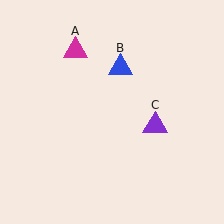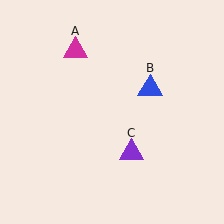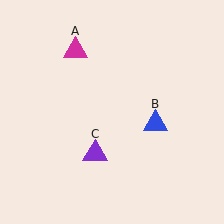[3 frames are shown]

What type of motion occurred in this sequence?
The blue triangle (object B), purple triangle (object C) rotated clockwise around the center of the scene.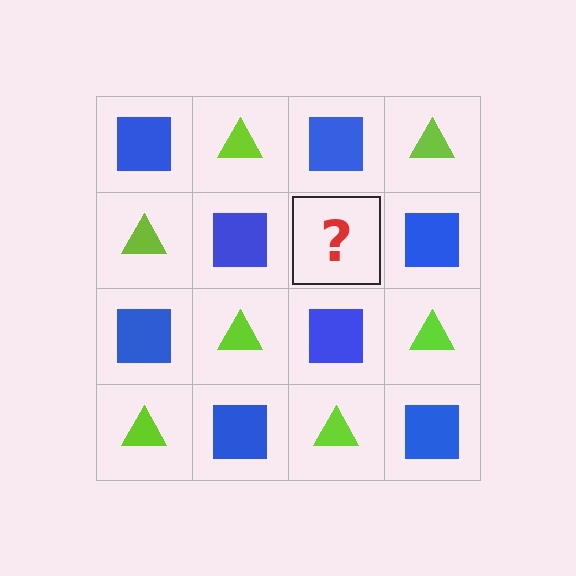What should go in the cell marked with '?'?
The missing cell should contain a lime triangle.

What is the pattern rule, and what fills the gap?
The rule is that it alternates blue square and lime triangle in a checkerboard pattern. The gap should be filled with a lime triangle.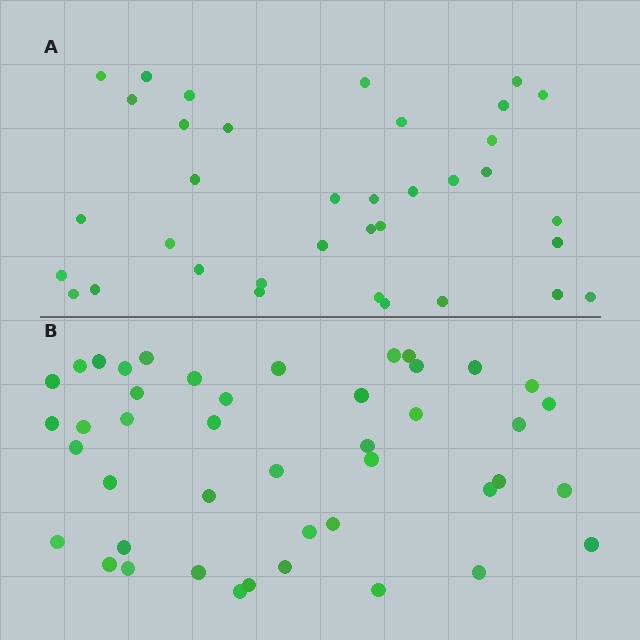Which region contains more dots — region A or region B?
Region B (the bottom region) has more dots.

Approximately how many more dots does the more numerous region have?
Region B has roughly 8 or so more dots than region A.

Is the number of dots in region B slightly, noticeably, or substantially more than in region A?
Region B has only slightly more — the two regions are fairly close. The ratio is roughly 1.2 to 1.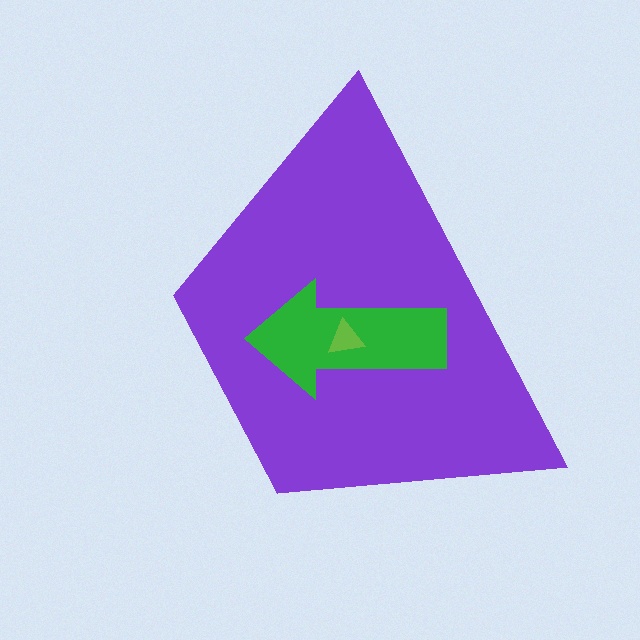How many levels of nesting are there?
3.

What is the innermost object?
The lime triangle.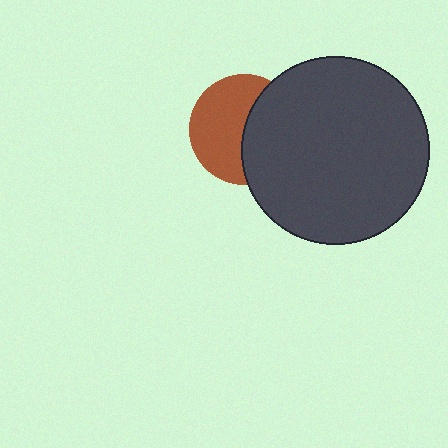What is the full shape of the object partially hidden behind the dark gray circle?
The partially hidden object is a brown circle.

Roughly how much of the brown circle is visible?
About half of it is visible (roughly 55%).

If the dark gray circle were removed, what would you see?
You would see the complete brown circle.